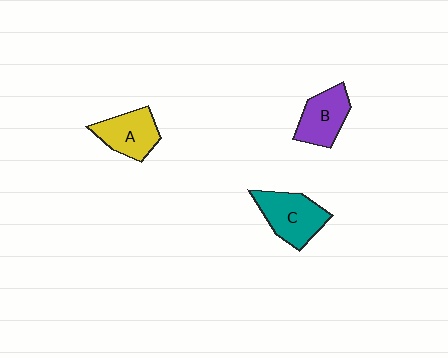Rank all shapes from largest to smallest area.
From largest to smallest: C (teal), A (yellow), B (purple).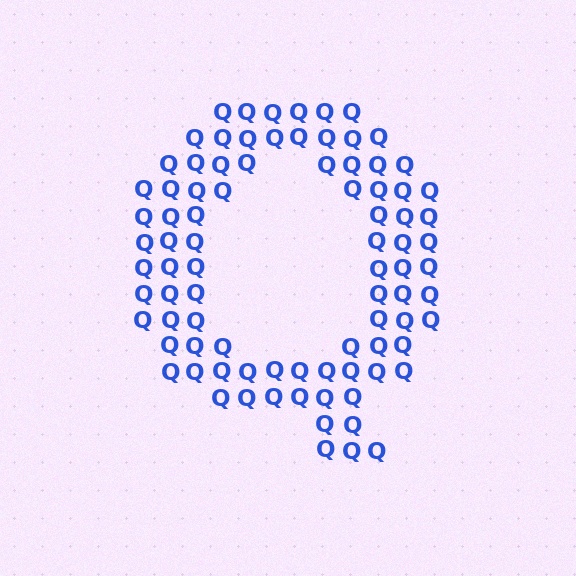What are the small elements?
The small elements are letter Q's.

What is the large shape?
The large shape is the letter Q.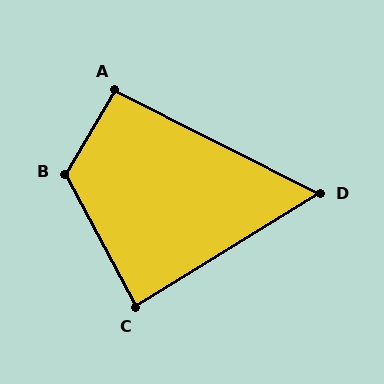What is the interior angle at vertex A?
Approximately 94 degrees (approximately right).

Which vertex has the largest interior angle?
B, at approximately 122 degrees.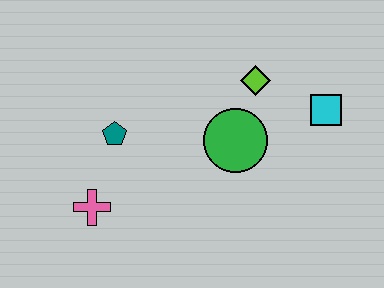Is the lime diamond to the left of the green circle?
No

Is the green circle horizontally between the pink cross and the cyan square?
Yes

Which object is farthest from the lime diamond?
The pink cross is farthest from the lime diamond.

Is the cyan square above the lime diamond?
No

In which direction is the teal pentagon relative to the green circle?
The teal pentagon is to the left of the green circle.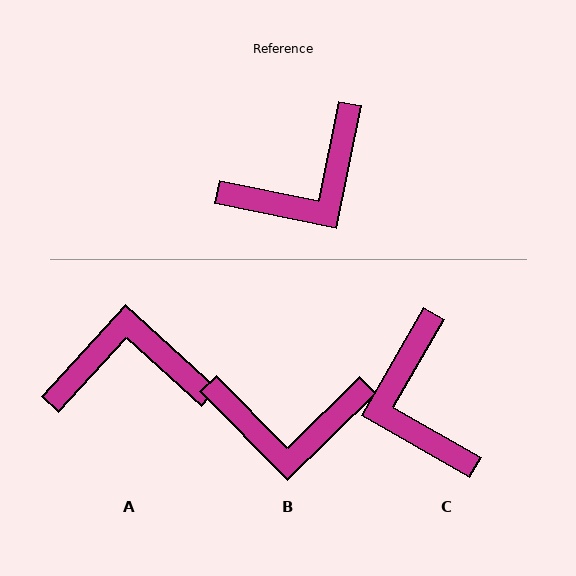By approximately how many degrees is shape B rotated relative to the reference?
Approximately 34 degrees clockwise.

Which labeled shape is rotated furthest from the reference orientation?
A, about 149 degrees away.